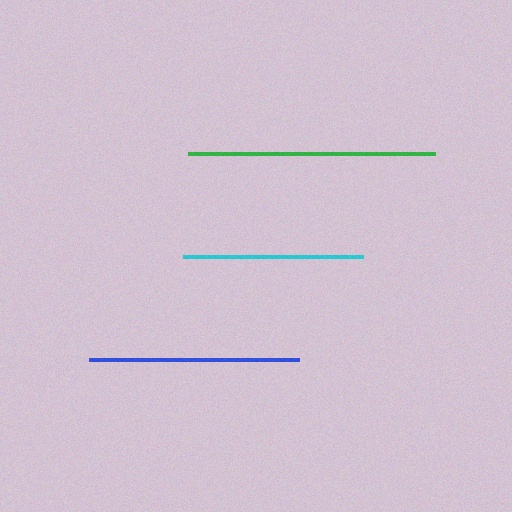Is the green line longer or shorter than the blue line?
The green line is longer than the blue line.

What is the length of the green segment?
The green segment is approximately 248 pixels long.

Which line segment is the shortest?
The cyan line is the shortest at approximately 180 pixels.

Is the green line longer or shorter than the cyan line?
The green line is longer than the cyan line.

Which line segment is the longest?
The green line is the longest at approximately 248 pixels.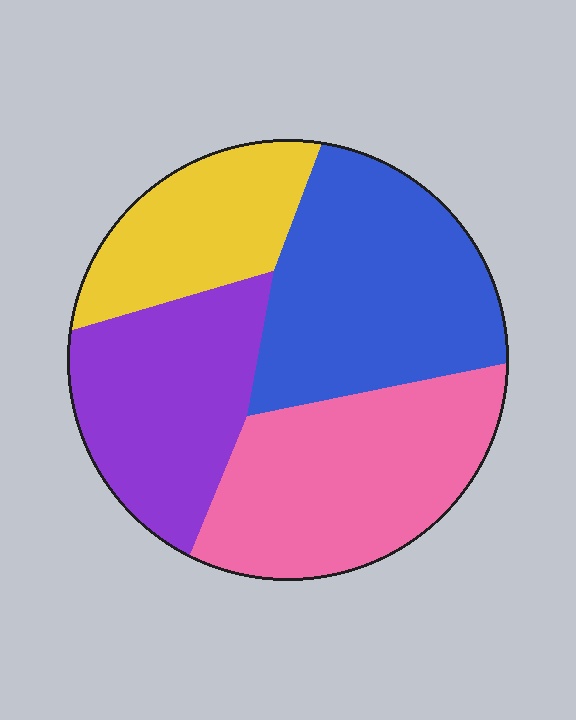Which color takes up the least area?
Yellow, at roughly 15%.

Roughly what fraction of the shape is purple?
Purple takes up about one quarter (1/4) of the shape.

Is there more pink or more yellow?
Pink.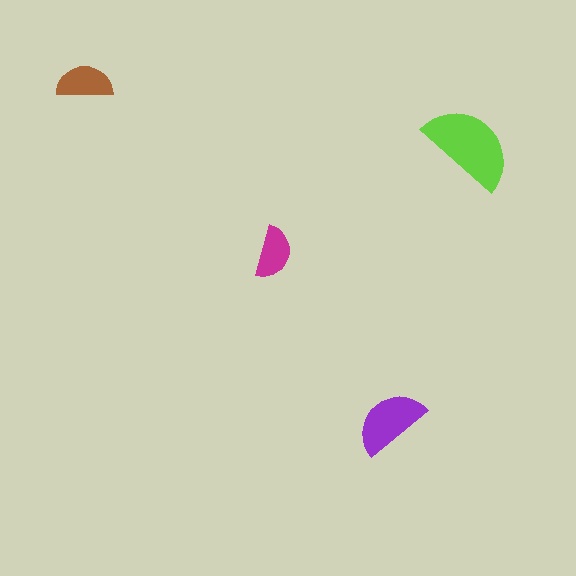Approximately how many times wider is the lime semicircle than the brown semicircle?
About 1.5 times wider.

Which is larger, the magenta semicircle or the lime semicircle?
The lime one.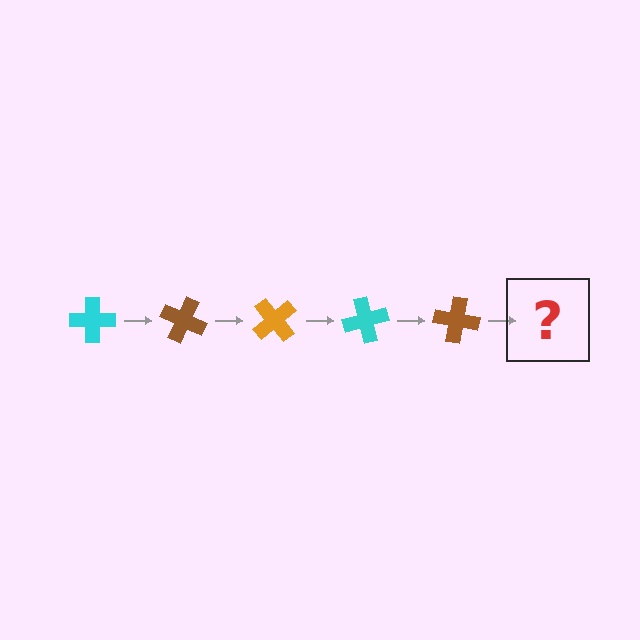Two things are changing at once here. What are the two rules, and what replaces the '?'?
The two rules are that it rotates 25 degrees each step and the color cycles through cyan, brown, and orange. The '?' should be an orange cross, rotated 125 degrees from the start.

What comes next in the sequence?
The next element should be an orange cross, rotated 125 degrees from the start.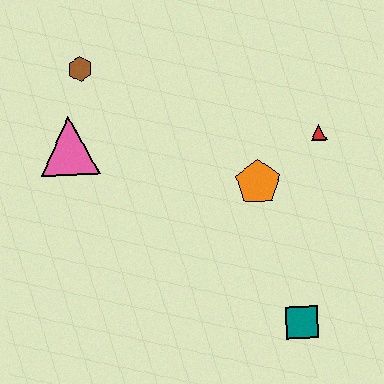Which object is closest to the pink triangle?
The brown hexagon is closest to the pink triangle.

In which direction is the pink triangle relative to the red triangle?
The pink triangle is to the left of the red triangle.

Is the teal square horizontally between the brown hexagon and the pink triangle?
No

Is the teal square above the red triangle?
No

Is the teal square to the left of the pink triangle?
No